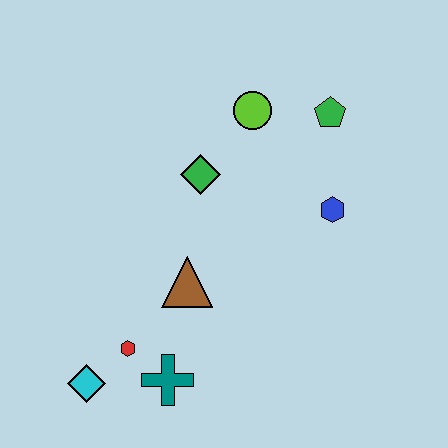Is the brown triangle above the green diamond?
No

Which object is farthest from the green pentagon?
The cyan diamond is farthest from the green pentagon.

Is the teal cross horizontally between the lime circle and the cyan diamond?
Yes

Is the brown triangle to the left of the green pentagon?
Yes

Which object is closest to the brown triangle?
The red hexagon is closest to the brown triangle.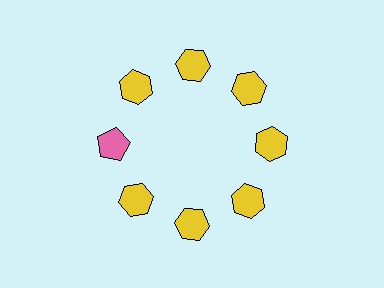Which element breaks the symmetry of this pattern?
The pink pentagon at roughly the 9 o'clock position breaks the symmetry. All other shapes are yellow hexagons.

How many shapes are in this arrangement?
There are 8 shapes arranged in a ring pattern.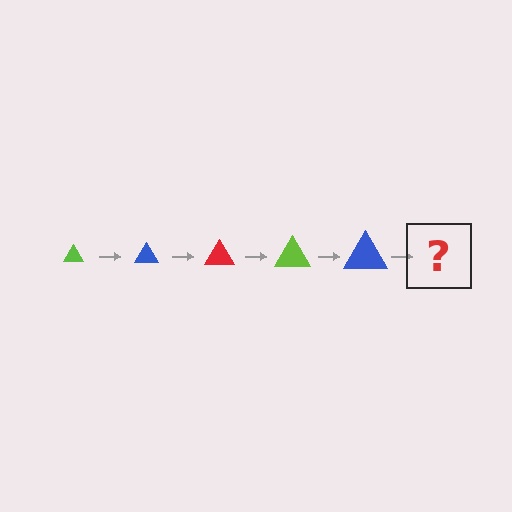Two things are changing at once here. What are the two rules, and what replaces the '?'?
The two rules are that the triangle grows larger each step and the color cycles through lime, blue, and red. The '?' should be a red triangle, larger than the previous one.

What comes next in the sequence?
The next element should be a red triangle, larger than the previous one.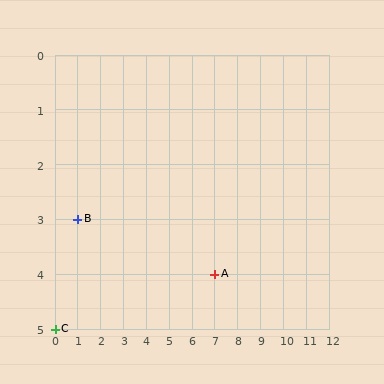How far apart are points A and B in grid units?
Points A and B are 6 columns and 1 row apart (about 6.1 grid units diagonally).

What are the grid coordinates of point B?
Point B is at grid coordinates (1, 3).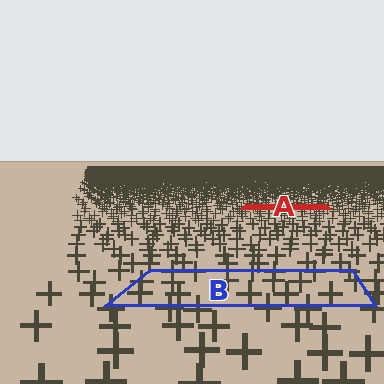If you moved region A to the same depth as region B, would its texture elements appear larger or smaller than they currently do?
They would appear larger. At a closer depth, the same texture elements are projected at a bigger on-screen size.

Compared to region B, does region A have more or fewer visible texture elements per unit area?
Region A has more texture elements per unit area — they are packed more densely because it is farther away.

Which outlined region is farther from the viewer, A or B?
Region A is farther from the viewer — the texture elements inside it appear smaller and more densely packed.